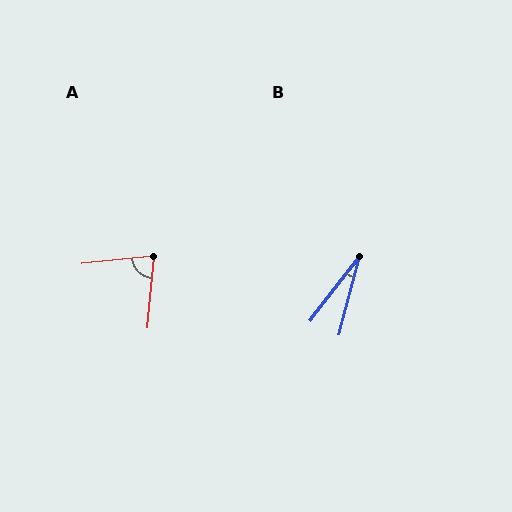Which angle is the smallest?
B, at approximately 23 degrees.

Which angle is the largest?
A, at approximately 79 degrees.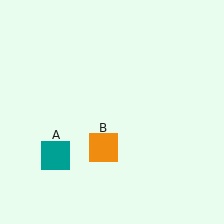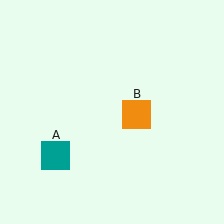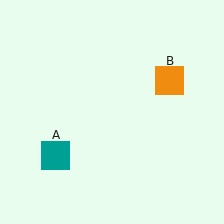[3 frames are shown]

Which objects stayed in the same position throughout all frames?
Teal square (object A) remained stationary.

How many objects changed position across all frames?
1 object changed position: orange square (object B).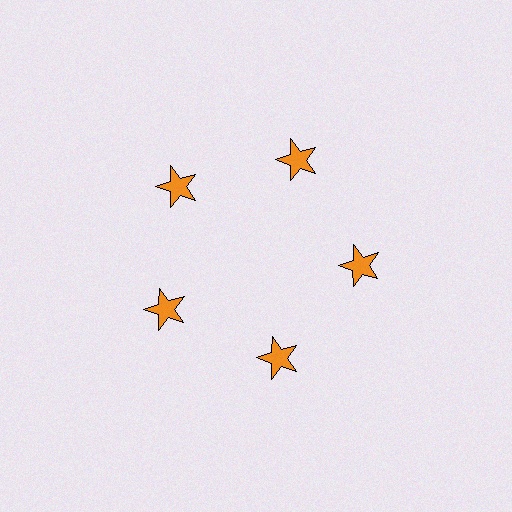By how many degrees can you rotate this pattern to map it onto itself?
The pattern maps onto itself every 72 degrees of rotation.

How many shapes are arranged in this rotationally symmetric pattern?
There are 5 shapes, arranged in 5 groups of 1.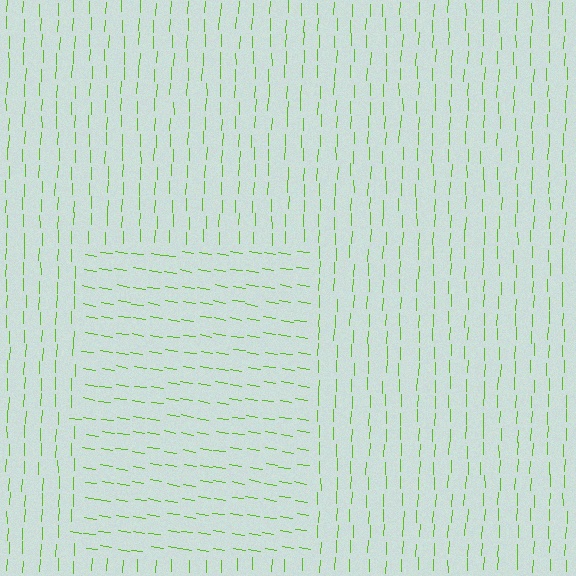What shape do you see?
I see a rectangle.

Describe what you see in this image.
The image is filled with small lime line segments. A rectangle region in the image has lines oriented differently from the surrounding lines, creating a visible texture boundary.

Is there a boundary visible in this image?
Yes, there is a texture boundary formed by a change in line orientation.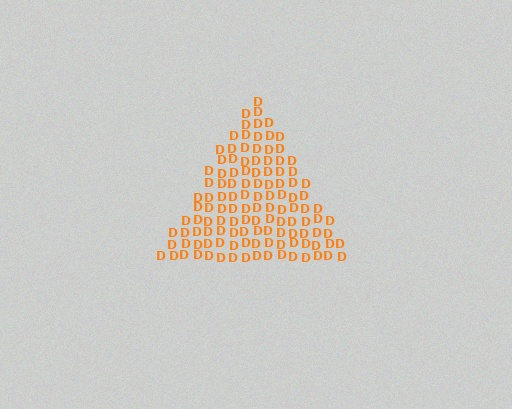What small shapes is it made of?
It is made of small letter D's.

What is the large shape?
The large shape is a triangle.